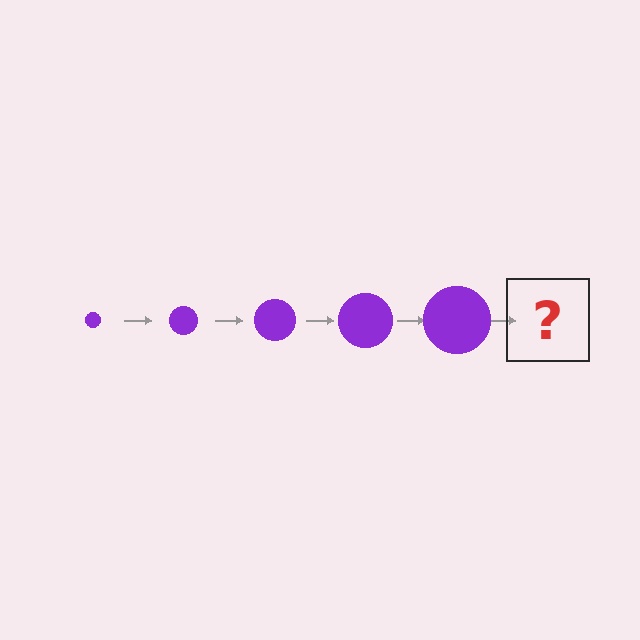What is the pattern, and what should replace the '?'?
The pattern is that the circle gets progressively larger each step. The '?' should be a purple circle, larger than the previous one.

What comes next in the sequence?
The next element should be a purple circle, larger than the previous one.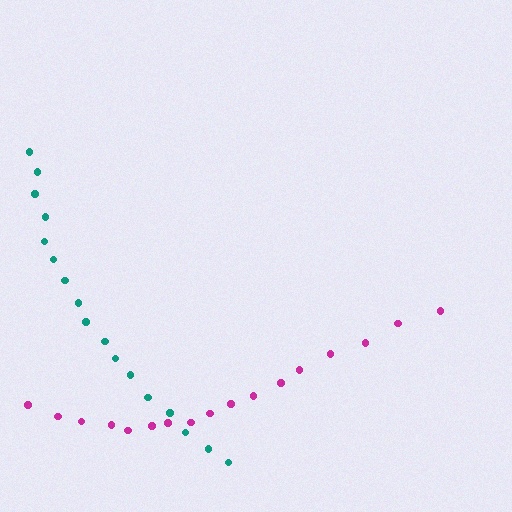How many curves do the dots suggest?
There are 2 distinct paths.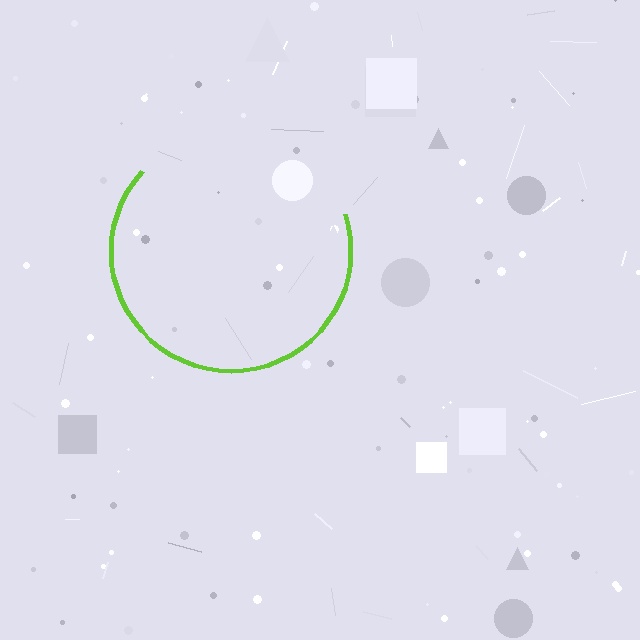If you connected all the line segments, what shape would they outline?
They would outline a circle.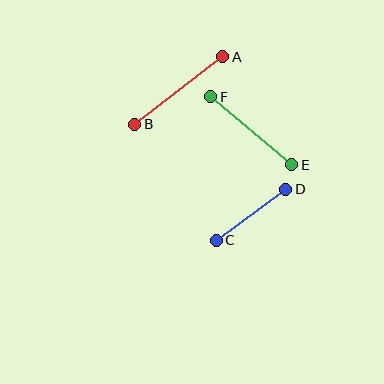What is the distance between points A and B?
The distance is approximately 111 pixels.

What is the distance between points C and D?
The distance is approximately 86 pixels.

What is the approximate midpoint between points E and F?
The midpoint is at approximately (251, 131) pixels.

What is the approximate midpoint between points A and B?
The midpoint is at approximately (179, 90) pixels.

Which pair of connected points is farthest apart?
Points A and B are farthest apart.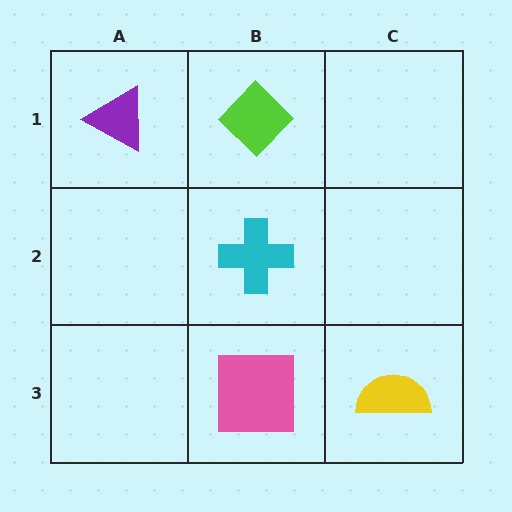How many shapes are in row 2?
1 shape.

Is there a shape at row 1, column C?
No, that cell is empty.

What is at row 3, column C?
A yellow semicircle.